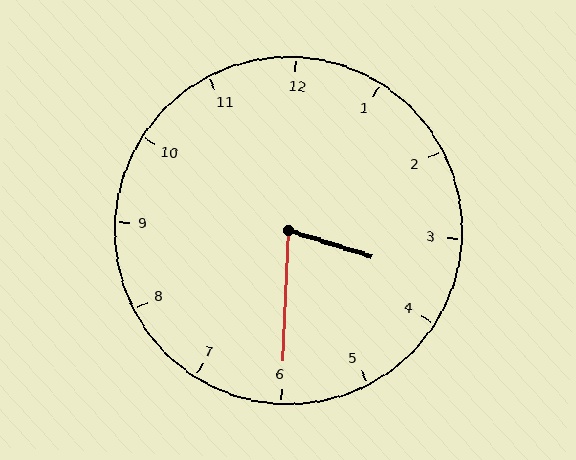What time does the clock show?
3:30.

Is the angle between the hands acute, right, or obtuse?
It is acute.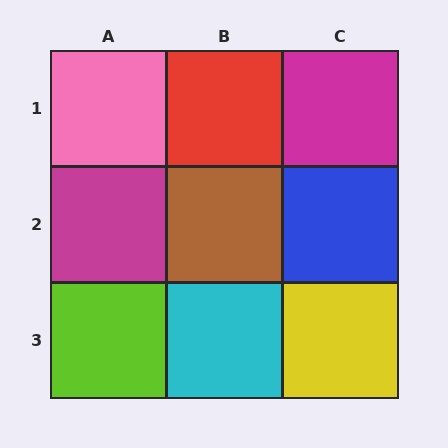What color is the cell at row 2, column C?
Blue.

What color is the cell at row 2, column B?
Brown.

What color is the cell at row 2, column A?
Magenta.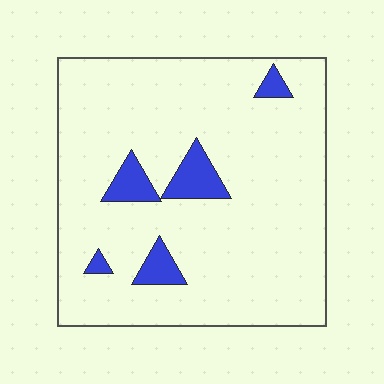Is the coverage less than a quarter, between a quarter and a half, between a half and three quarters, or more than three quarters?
Less than a quarter.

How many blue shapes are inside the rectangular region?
5.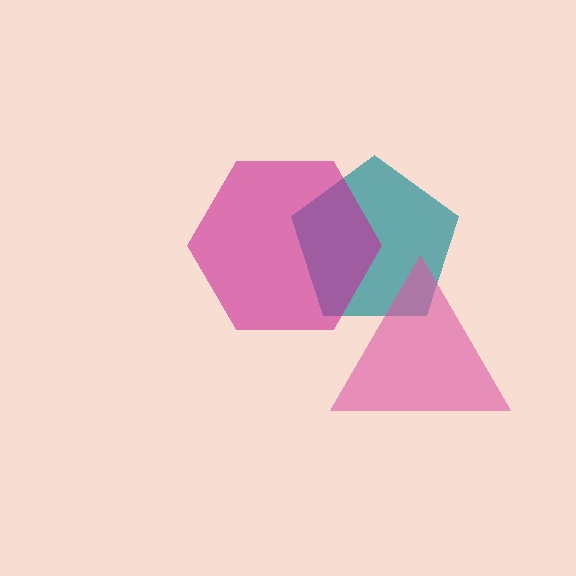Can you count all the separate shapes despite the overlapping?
Yes, there are 3 separate shapes.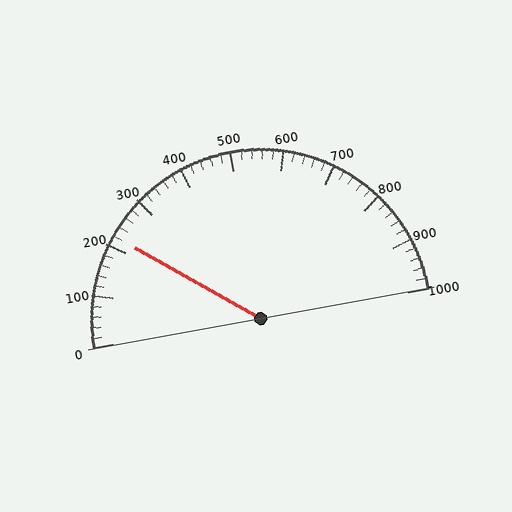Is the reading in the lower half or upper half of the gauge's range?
The reading is in the lower half of the range (0 to 1000).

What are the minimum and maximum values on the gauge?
The gauge ranges from 0 to 1000.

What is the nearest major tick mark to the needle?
The nearest major tick mark is 200.